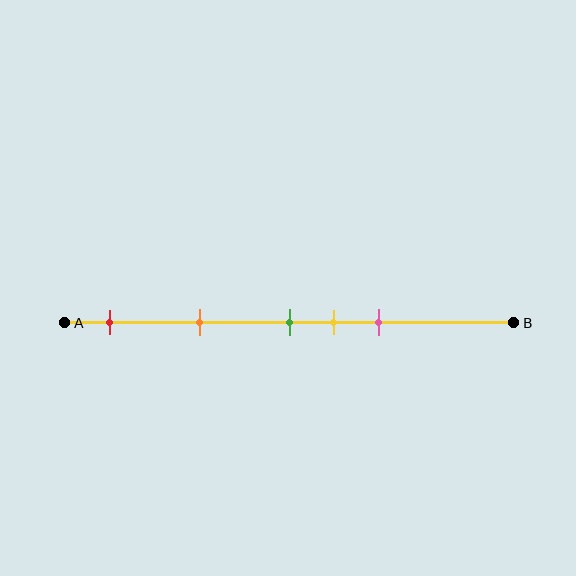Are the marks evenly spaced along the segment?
No, the marks are not evenly spaced.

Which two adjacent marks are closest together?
The green and yellow marks are the closest adjacent pair.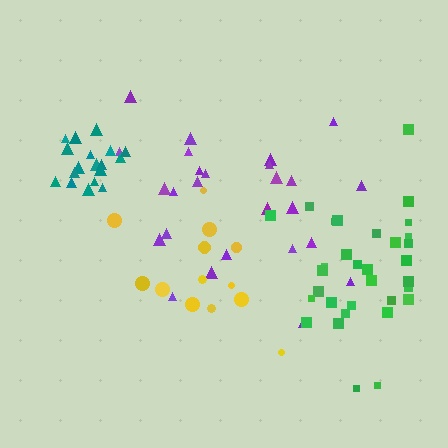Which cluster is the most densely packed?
Teal.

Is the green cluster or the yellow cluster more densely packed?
Green.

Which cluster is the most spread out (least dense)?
Yellow.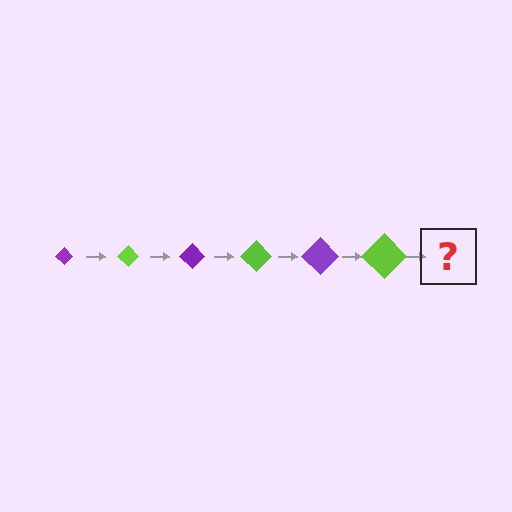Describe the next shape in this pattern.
It should be a purple diamond, larger than the previous one.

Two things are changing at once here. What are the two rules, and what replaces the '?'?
The two rules are that the diamond grows larger each step and the color cycles through purple and lime. The '?' should be a purple diamond, larger than the previous one.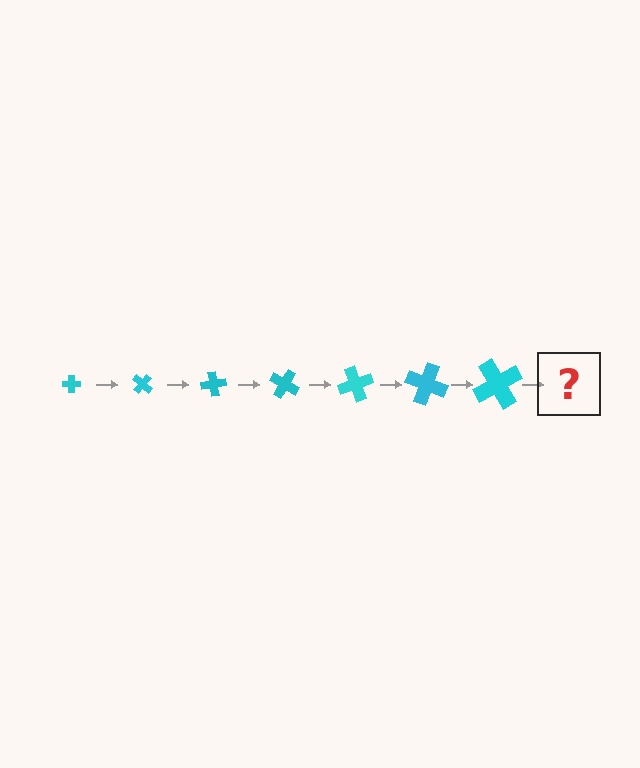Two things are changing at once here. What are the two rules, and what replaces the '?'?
The two rules are that the cross grows larger each step and it rotates 40 degrees each step. The '?' should be a cross, larger than the previous one and rotated 280 degrees from the start.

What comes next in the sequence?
The next element should be a cross, larger than the previous one and rotated 280 degrees from the start.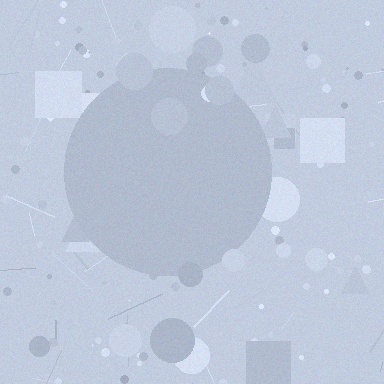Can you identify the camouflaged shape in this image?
The camouflaged shape is a circle.